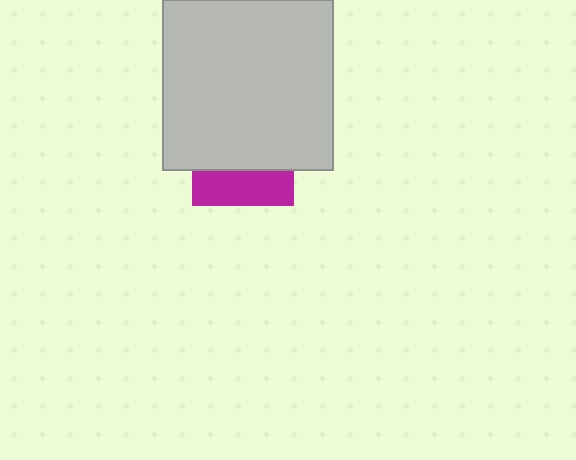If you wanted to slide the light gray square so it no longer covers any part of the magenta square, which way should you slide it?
Slide it up — that is the most direct way to separate the two shapes.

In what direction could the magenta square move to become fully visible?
The magenta square could move down. That would shift it out from behind the light gray square entirely.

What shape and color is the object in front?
The object in front is a light gray square.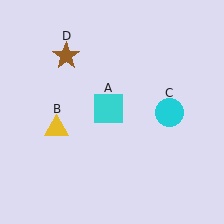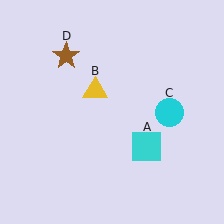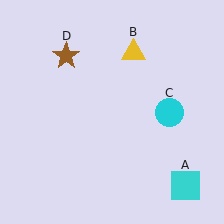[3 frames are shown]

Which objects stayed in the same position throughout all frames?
Cyan circle (object C) and brown star (object D) remained stationary.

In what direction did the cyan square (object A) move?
The cyan square (object A) moved down and to the right.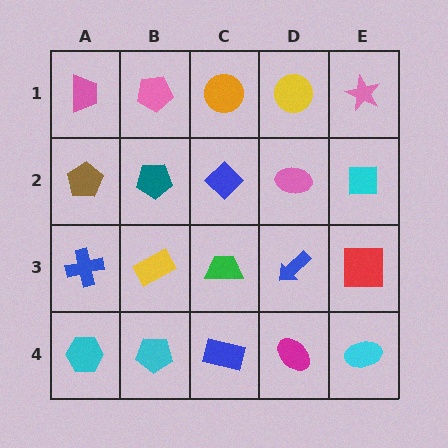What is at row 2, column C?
A blue diamond.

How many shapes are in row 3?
5 shapes.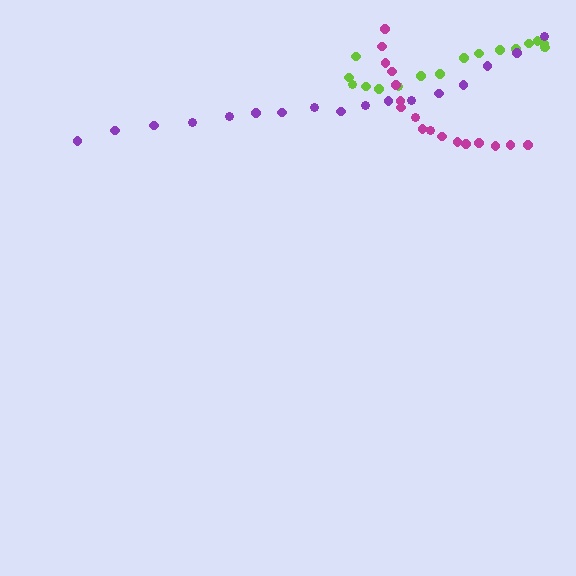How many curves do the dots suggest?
There are 3 distinct paths.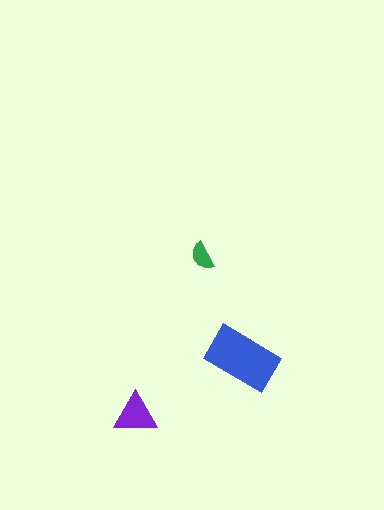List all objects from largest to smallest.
The blue rectangle, the purple triangle, the green semicircle.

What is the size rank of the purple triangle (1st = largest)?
2nd.